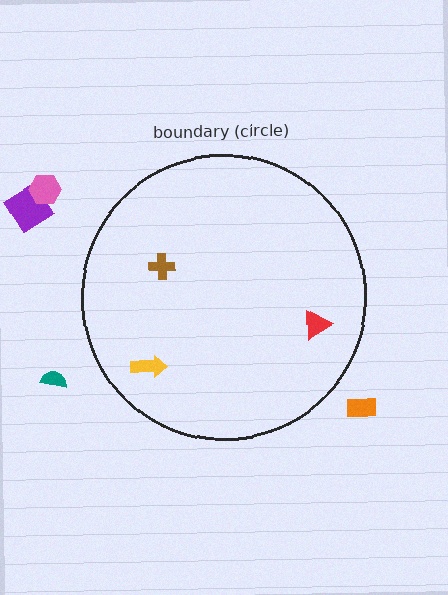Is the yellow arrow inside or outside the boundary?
Inside.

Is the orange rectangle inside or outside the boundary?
Outside.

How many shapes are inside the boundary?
3 inside, 4 outside.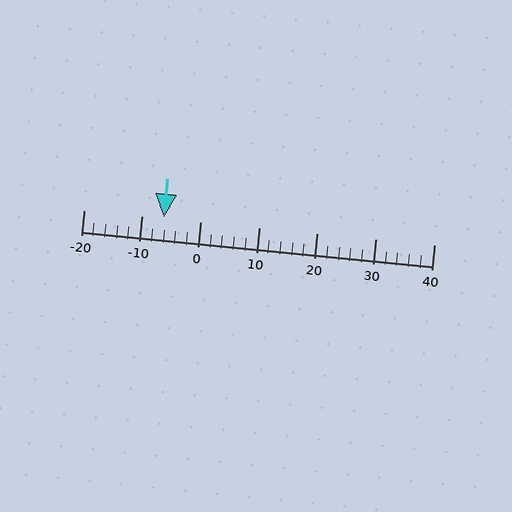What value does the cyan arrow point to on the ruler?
The cyan arrow points to approximately -6.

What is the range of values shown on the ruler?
The ruler shows values from -20 to 40.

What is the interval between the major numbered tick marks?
The major tick marks are spaced 10 units apart.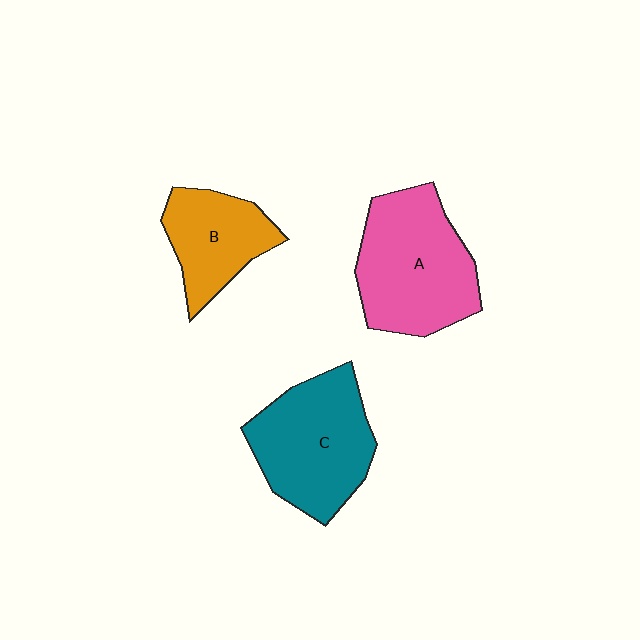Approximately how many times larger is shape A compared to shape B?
Approximately 1.6 times.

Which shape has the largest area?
Shape A (pink).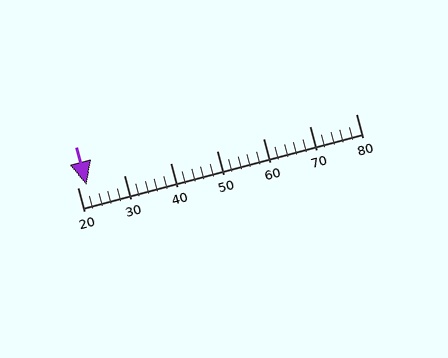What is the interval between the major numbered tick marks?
The major tick marks are spaced 10 units apart.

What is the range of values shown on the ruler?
The ruler shows values from 20 to 80.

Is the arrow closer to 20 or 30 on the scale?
The arrow is closer to 20.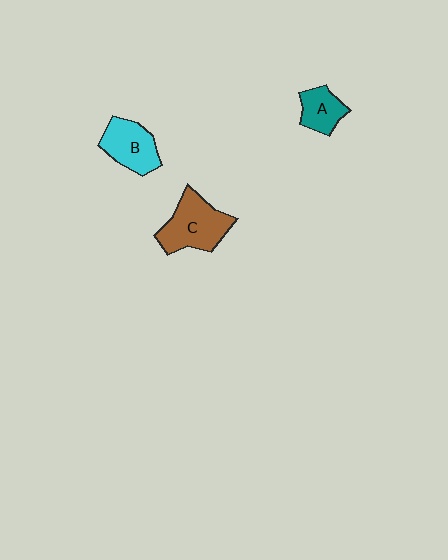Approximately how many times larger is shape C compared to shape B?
Approximately 1.3 times.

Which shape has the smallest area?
Shape A (teal).